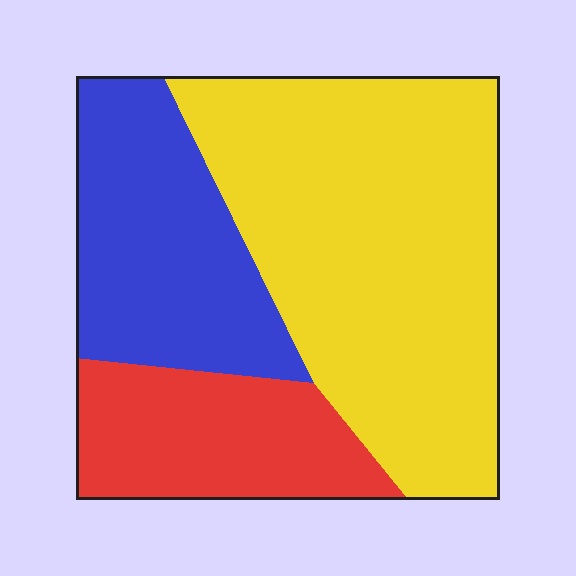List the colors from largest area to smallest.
From largest to smallest: yellow, blue, red.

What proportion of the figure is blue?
Blue covers 26% of the figure.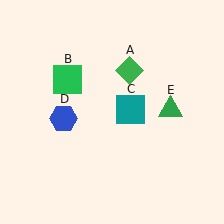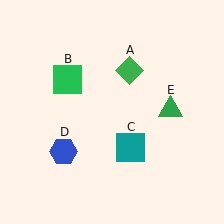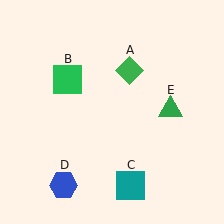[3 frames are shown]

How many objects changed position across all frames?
2 objects changed position: teal square (object C), blue hexagon (object D).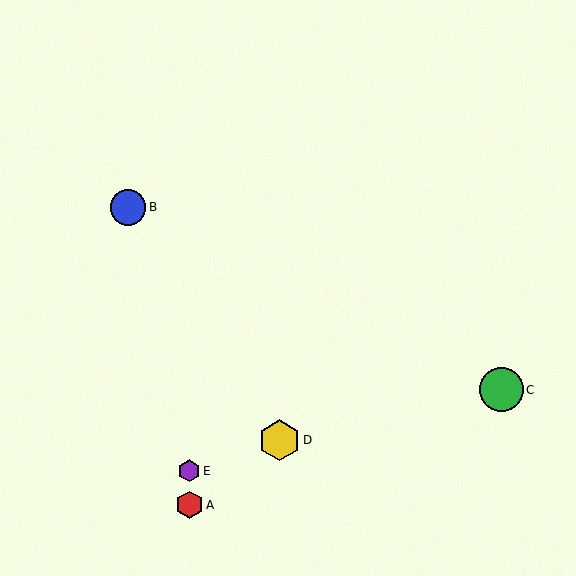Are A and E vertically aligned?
Yes, both are at x≈189.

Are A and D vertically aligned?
No, A is at x≈189 and D is at x≈279.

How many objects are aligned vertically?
2 objects (A, E) are aligned vertically.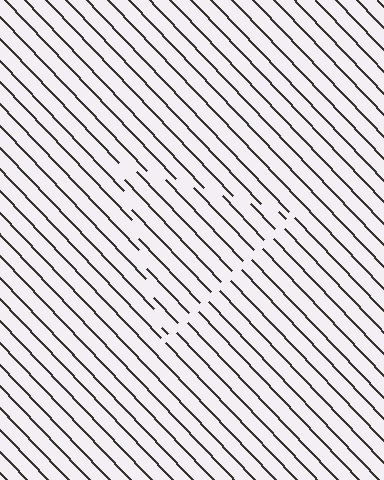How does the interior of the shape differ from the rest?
The interior of the shape contains the same grating, shifted by half a period — the contour is defined by the phase discontinuity where line-ends from the inner and outer gratings abut.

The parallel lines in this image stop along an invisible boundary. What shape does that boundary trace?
An illusory triangle. The interior of the shape contains the same grating, shifted by half a period — the contour is defined by the phase discontinuity where line-ends from the inner and outer gratings abut.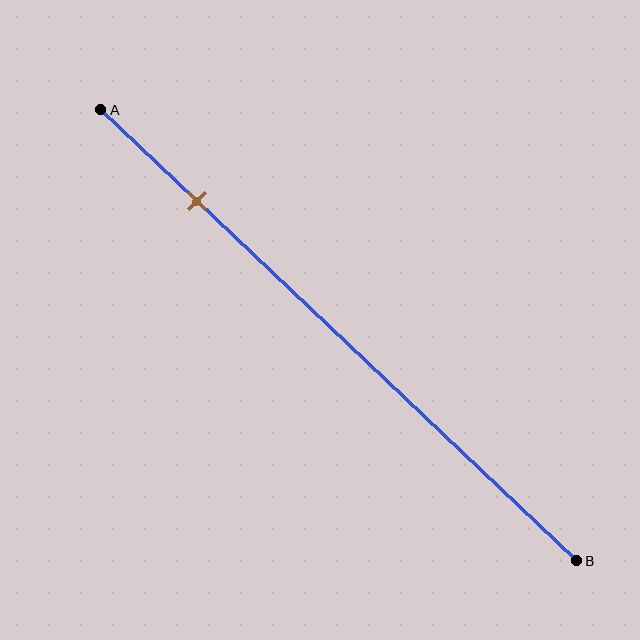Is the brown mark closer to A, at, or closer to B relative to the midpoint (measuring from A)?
The brown mark is closer to point A than the midpoint of segment AB.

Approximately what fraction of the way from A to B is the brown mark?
The brown mark is approximately 20% of the way from A to B.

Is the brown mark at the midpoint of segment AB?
No, the mark is at about 20% from A, not at the 50% midpoint.